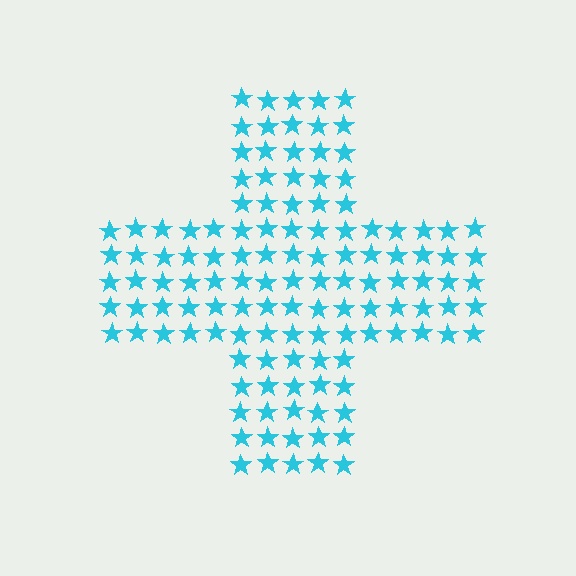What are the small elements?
The small elements are stars.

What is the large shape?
The large shape is a cross.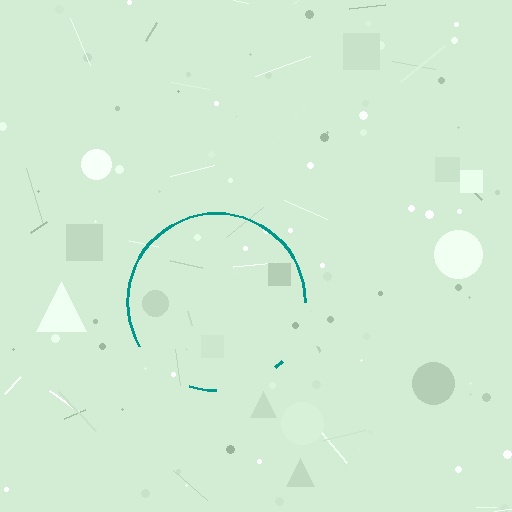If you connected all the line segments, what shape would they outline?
They would outline a circle.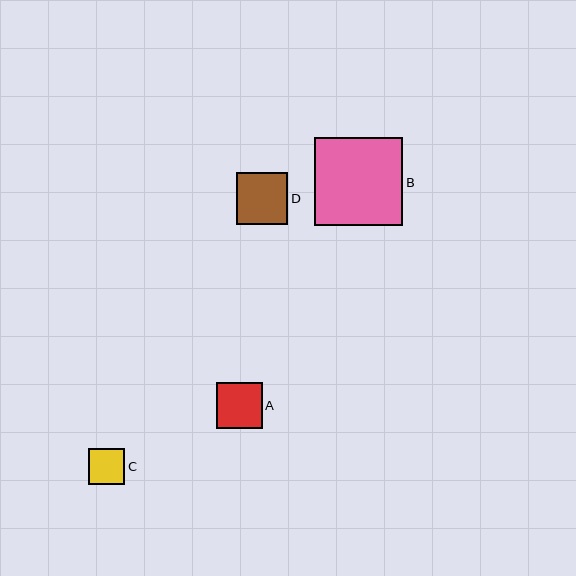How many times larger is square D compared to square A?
Square D is approximately 1.1 times the size of square A.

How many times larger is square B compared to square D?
Square B is approximately 1.7 times the size of square D.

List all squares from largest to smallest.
From largest to smallest: B, D, A, C.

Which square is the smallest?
Square C is the smallest with a size of approximately 36 pixels.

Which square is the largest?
Square B is the largest with a size of approximately 88 pixels.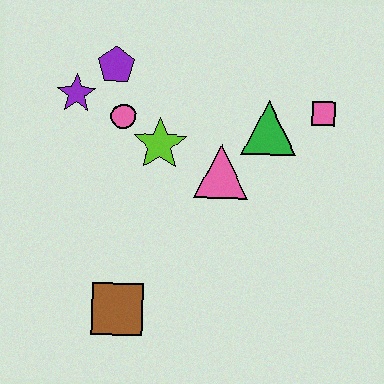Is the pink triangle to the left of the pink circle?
No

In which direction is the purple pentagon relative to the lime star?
The purple pentagon is above the lime star.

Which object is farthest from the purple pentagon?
The brown square is farthest from the purple pentagon.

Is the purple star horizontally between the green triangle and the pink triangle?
No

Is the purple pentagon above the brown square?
Yes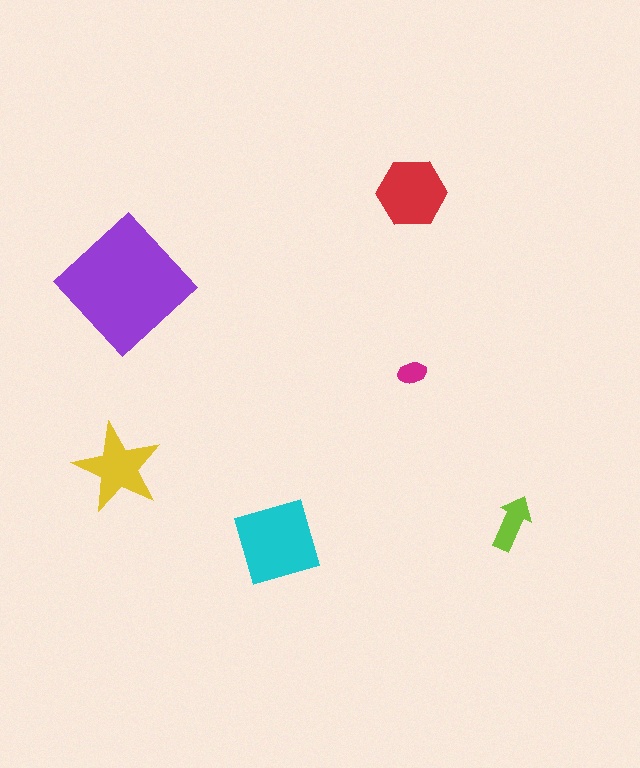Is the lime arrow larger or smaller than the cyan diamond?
Smaller.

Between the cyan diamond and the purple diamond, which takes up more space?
The purple diamond.